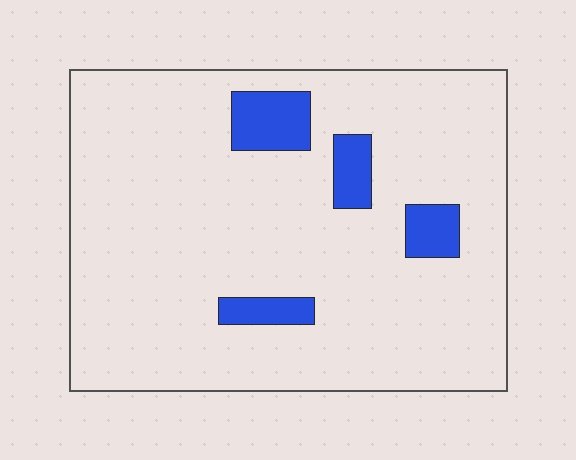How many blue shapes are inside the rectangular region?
4.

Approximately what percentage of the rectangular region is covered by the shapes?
Approximately 10%.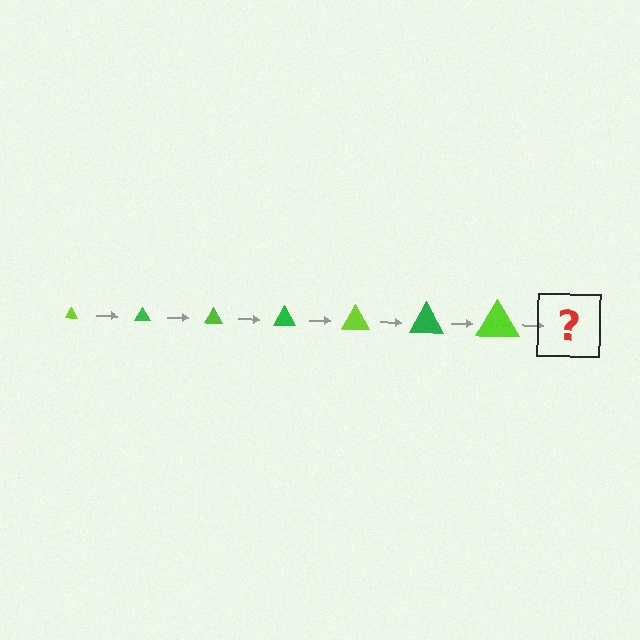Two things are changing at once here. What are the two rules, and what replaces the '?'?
The two rules are that the triangle grows larger each step and the color cycles through lime and green. The '?' should be a green triangle, larger than the previous one.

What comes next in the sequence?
The next element should be a green triangle, larger than the previous one.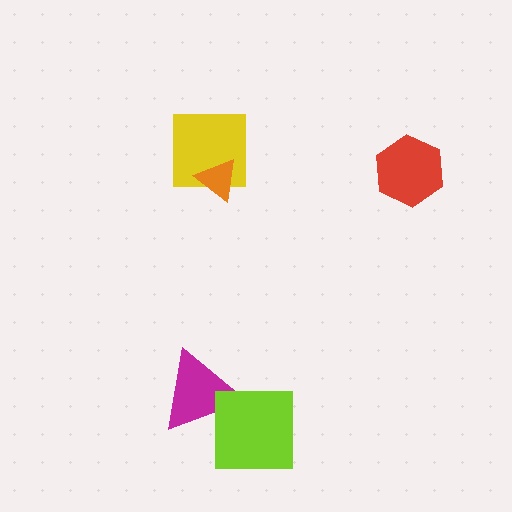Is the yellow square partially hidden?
Yes, it is partially covered by another shape.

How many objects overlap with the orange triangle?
1 object overlaps with the orange triangle.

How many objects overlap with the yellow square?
1 object overlaps with the yellow square.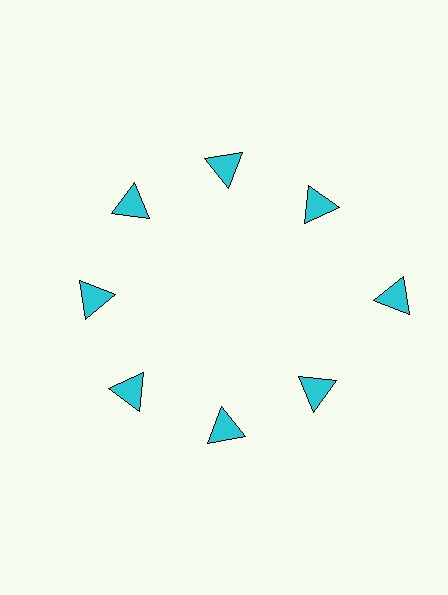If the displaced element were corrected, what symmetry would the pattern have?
It would have 8-fold rotational symmetry — the pattern would map onto itself every 45 degrees.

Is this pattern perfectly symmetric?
No. The 8 cyan triangles are arranged in a ring, but one element near the 3 o'clock position is pushed outward from the center, breaking the 8-fold rotational symmetry.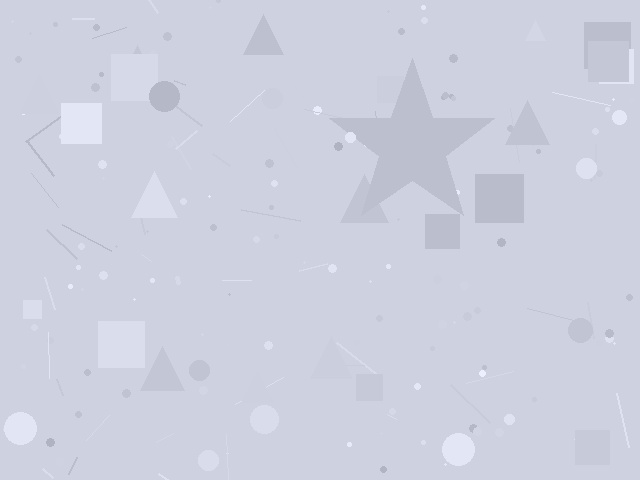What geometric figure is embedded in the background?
A star is embedded in the background.